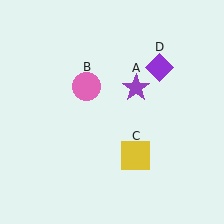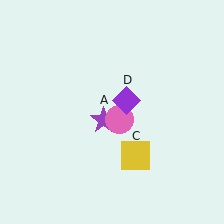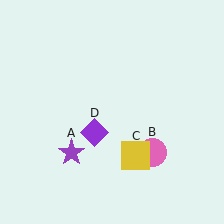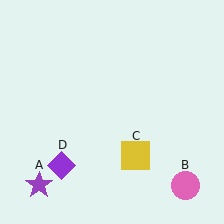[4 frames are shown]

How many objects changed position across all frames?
3 objects changed position: purple star (object A), pink circle (object B), purple diamond (object D).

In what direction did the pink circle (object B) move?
The pink circle (object B) moved down and to the right.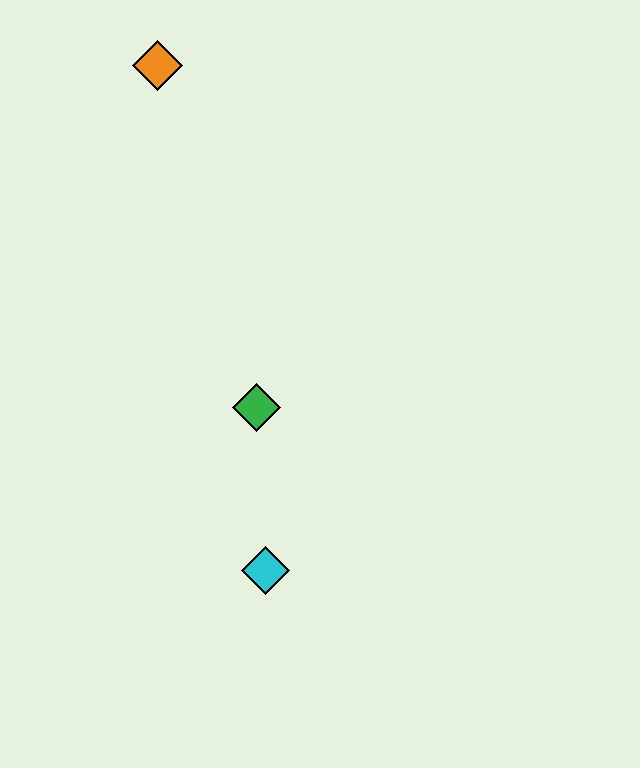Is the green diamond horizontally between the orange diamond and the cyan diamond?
Yes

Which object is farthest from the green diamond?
The orange diamond is farthest from the green diamond.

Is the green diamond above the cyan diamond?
Yes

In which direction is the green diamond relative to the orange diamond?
The green diamond is below the orange diamond.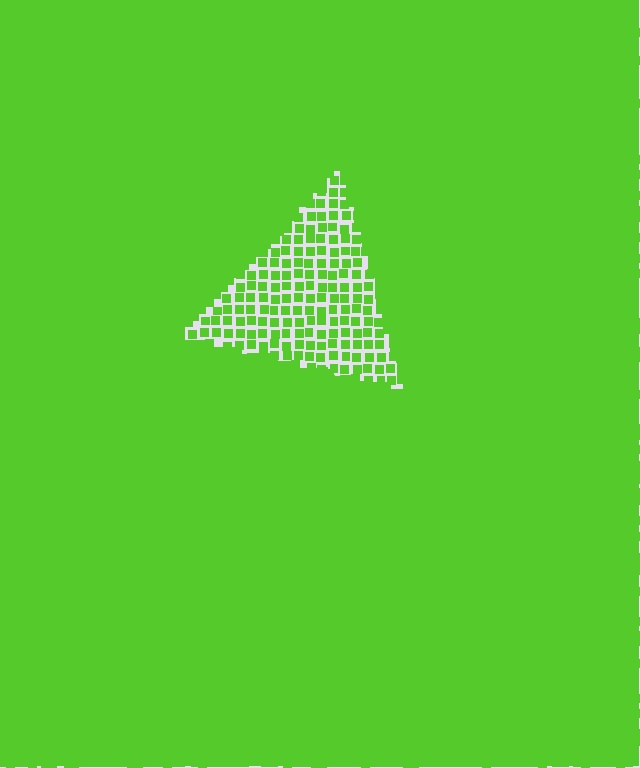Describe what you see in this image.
The image contains small lime elements arranged at two different densities. A triangle-shaped region is visible where the elements are less densely packed than the surrounding area.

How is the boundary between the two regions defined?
The boundary is defined by a change in element density (approximately 2.7x ratio). All elements are the same color, size, and shape.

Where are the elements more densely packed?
The elements are more densely packed outside the triangle boundary.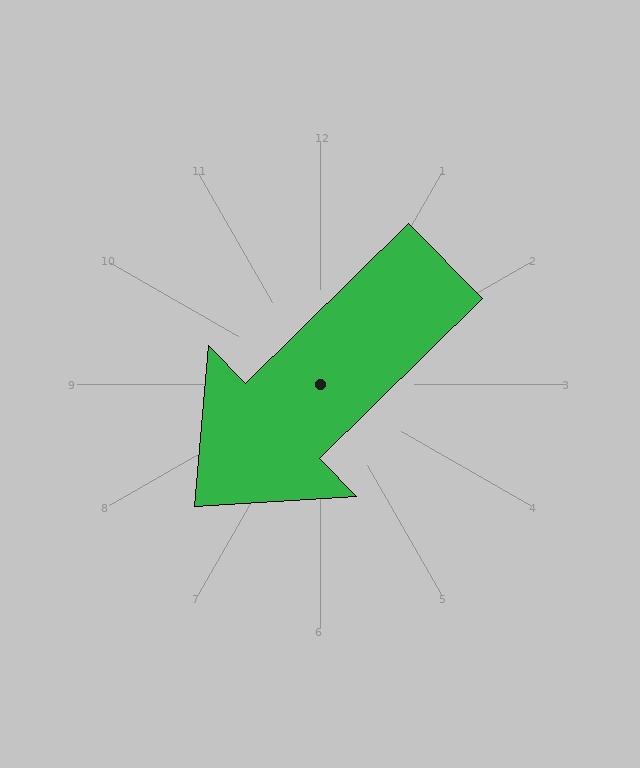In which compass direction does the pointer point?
Southwest.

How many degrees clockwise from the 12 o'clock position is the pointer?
Approximately 226 degrees.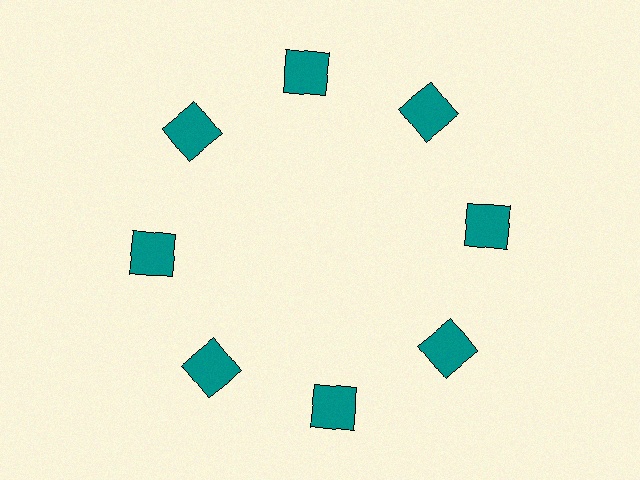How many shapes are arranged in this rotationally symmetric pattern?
There are 8 shapes, arranged in 8 groups of 1.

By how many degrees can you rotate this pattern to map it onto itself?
The pattern maps onto itself every 45 degrees of rotation.